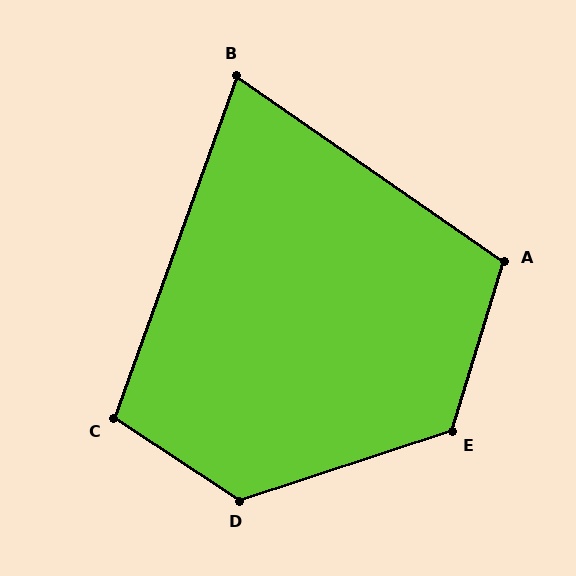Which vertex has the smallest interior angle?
B, at approximately 75 degrees.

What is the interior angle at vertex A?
Approximately 108 degrees (obtuse).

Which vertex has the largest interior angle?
D, at approximately 129 degrees.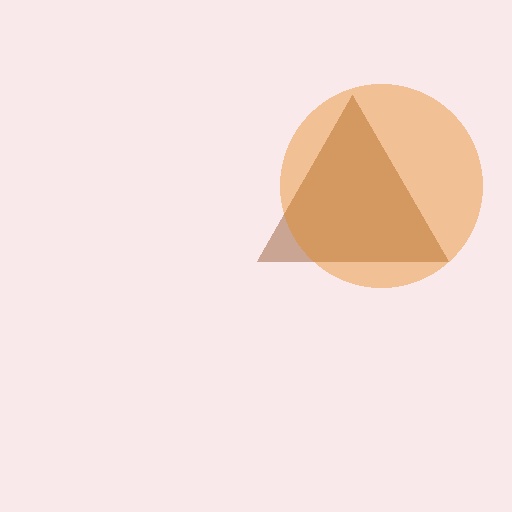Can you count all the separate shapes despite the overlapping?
Yes, there are 2 separate shapes.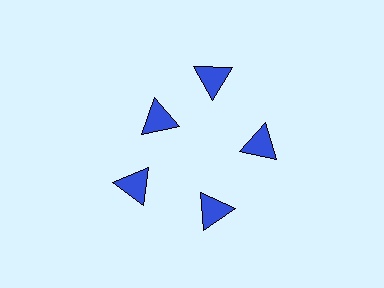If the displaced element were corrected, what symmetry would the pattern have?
It would have 5-fold rotational symmetry — the pattern would map onto itself every 72 degrees.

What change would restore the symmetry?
The symmetry would be restored by moving it outward, back onto the ring so that all 5 triangles sit at equal angles and equal distance from the center.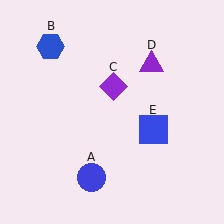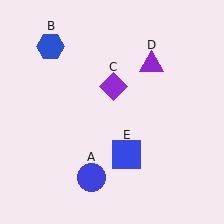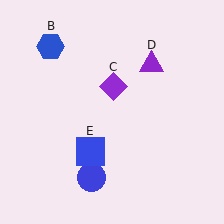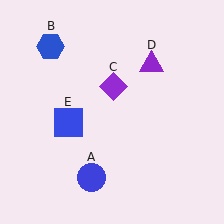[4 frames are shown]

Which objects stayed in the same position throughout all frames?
Blue circle (object A) and blue hexagon (object B) and purple diamond (object C) and purple triangle (object D) remained stationary.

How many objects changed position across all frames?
1 object changed position: blue square (object E).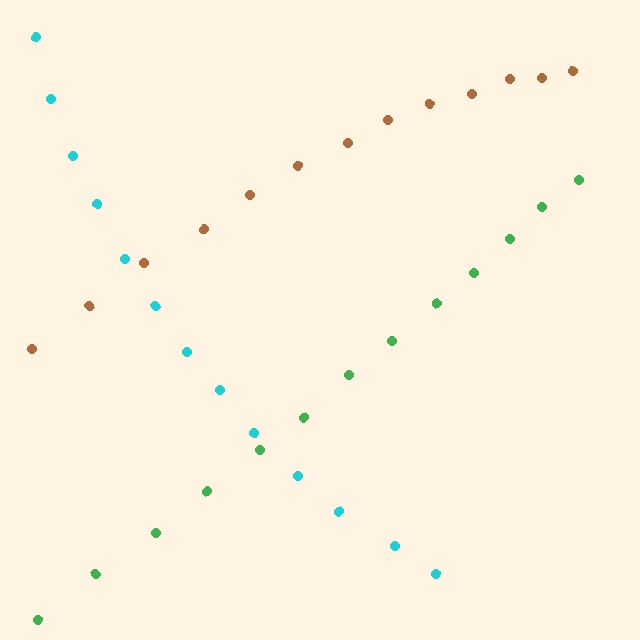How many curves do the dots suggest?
There are 3 distinct paths.